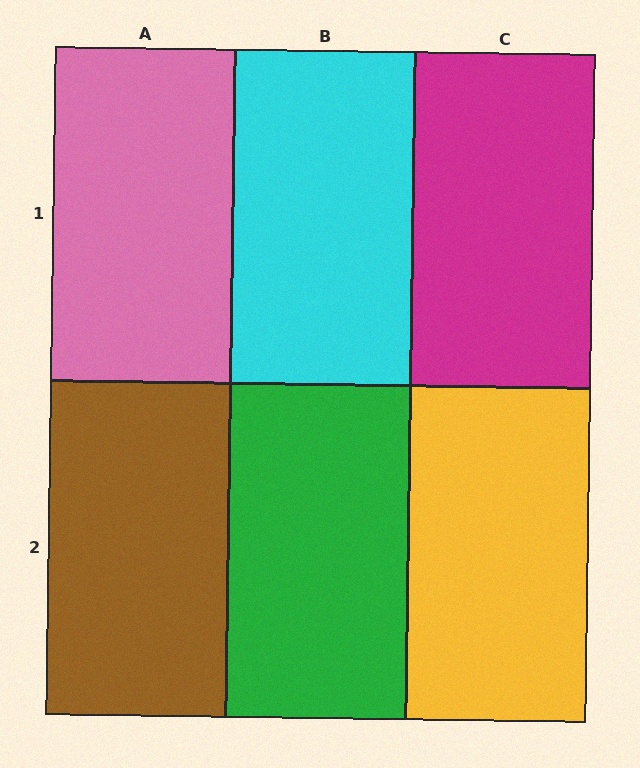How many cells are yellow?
1 cell is yellow.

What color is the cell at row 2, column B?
Green.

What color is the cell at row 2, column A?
Brown.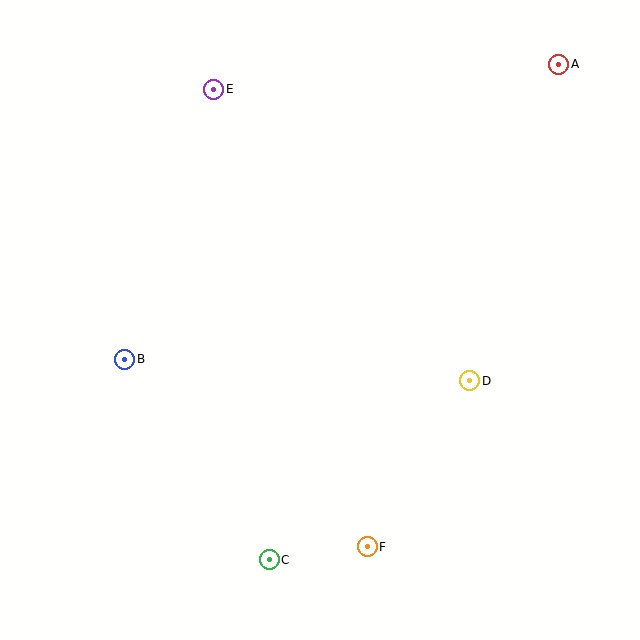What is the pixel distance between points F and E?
The distance between F and E is 483 pixels.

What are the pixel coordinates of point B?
Point B is at (125, 359).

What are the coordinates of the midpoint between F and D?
The midpoint between F and D is at (418, 464).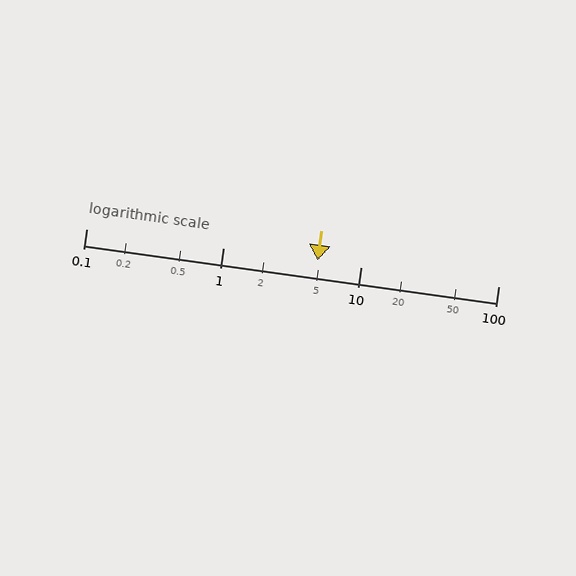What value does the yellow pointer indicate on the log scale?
The pointer indicates approximately 4.8.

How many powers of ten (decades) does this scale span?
The scale spans 3 decades, from 0.1 to 100.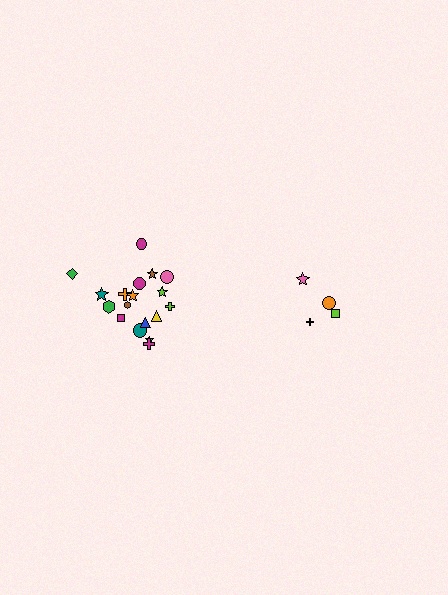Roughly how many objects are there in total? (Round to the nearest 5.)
Roughly 20 objects in total.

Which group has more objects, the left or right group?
The left group.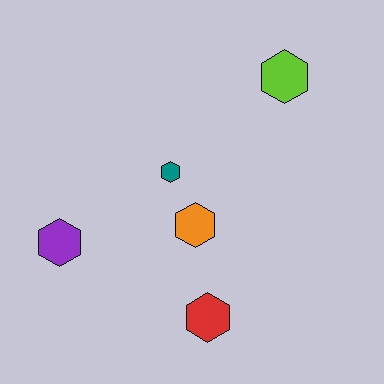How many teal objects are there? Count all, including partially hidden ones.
There is 1 teal object.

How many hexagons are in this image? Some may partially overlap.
There are 5 hexagons.